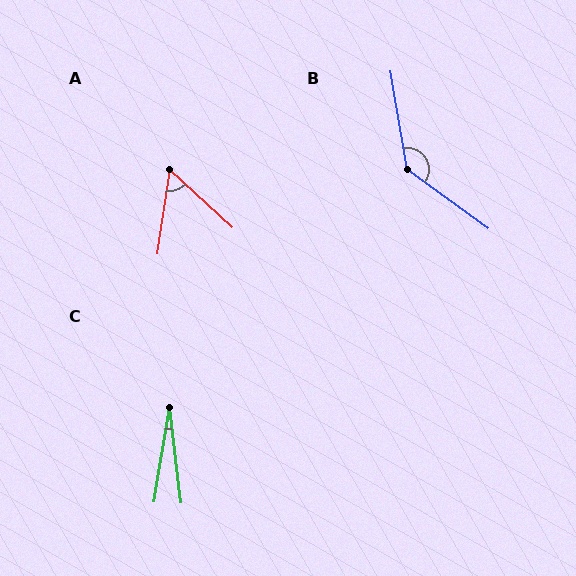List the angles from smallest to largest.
C (17°), A (56°), B (135°).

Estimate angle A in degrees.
Approximately 56 degrees.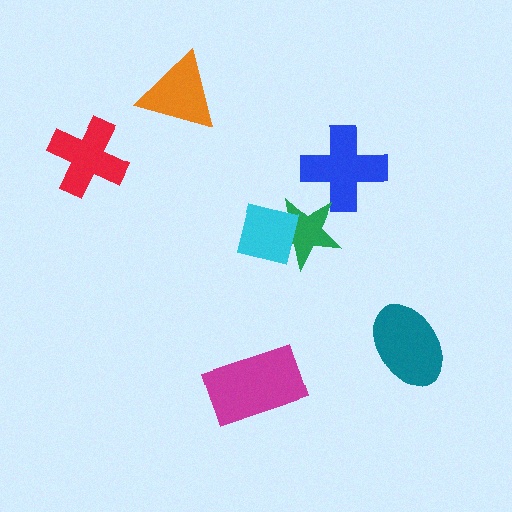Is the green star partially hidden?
Yes, it is partially covered by another shape.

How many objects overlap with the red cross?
0 objects overlap with the red cross.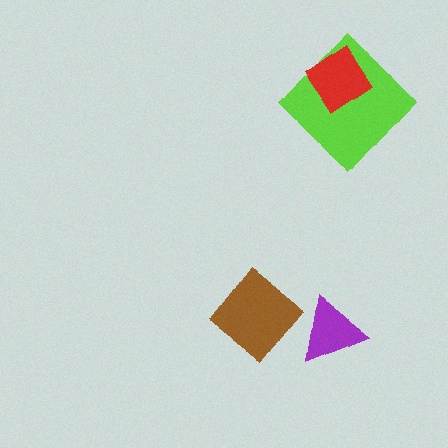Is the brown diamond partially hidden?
No, no other shape covers it.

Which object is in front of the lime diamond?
The red diamond is in front of the lime diamond.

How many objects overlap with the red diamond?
1 object overlaps with the red diamond.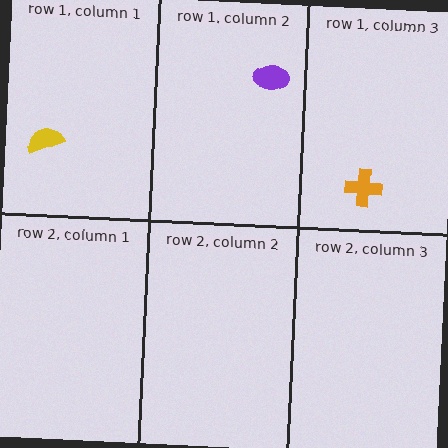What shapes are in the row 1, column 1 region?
The yellow semicircle.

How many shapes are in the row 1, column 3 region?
1.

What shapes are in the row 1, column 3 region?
The orange cross.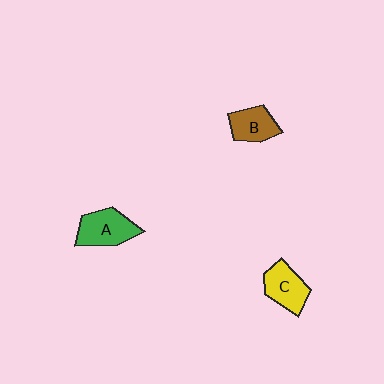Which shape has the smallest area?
Shape B (brown).